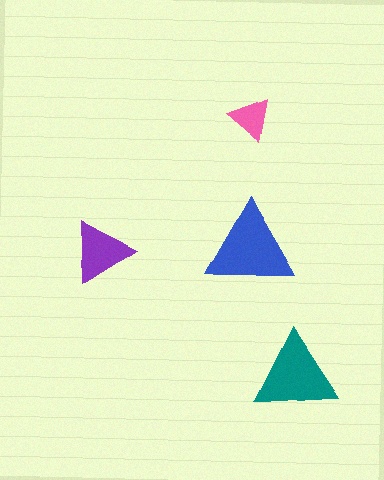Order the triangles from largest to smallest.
the blue one, the teal one, the purple one, the pink one.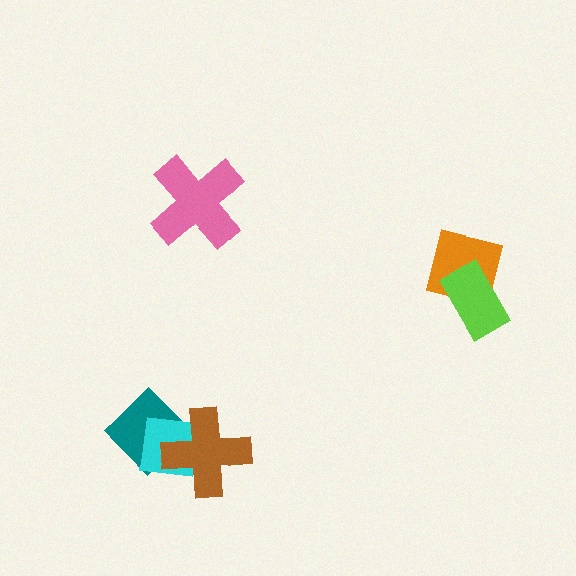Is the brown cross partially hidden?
No, no other shape covers it.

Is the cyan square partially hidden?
Yes, it is partially covered by another shape.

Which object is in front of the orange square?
The lime rectangle is in front of the orange square.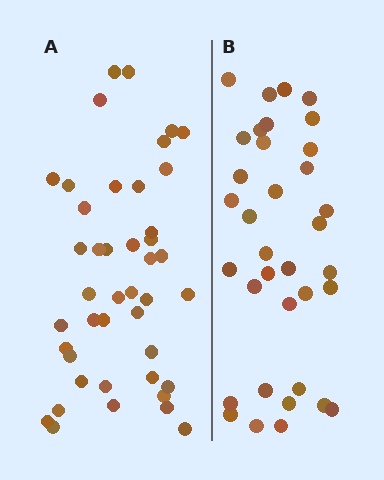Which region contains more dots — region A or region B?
Region A (the left region) has more dots.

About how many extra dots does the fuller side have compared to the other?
Region A has roughly 8 or so more dots than region B.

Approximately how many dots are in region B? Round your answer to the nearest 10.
About 40 dots. (The exact count is 35, which rounds to 40.)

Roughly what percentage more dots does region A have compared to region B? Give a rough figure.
About 25% more.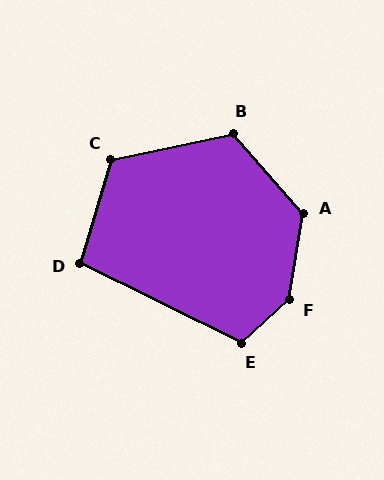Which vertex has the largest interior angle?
F, at approximately 141 degrees.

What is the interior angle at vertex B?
Approximately 119 degrees (obtuse).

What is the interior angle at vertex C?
Approximately 119 degrees (obtuse).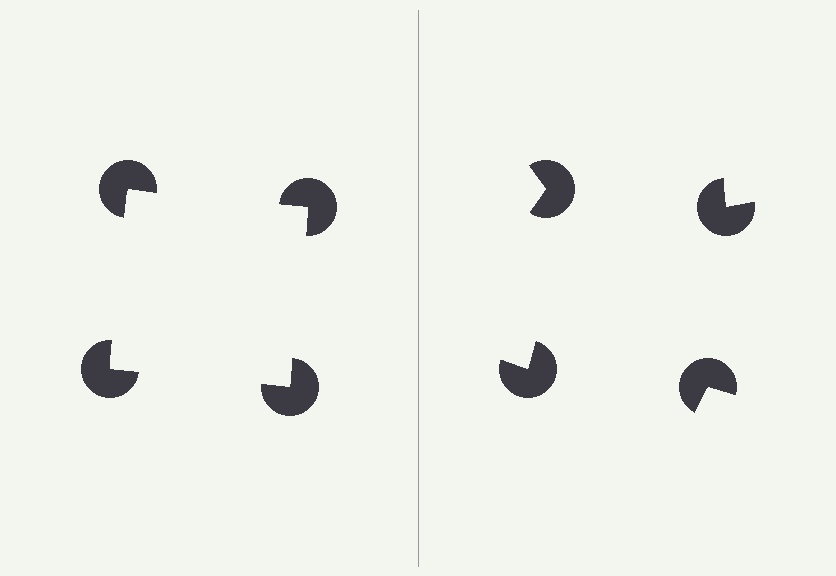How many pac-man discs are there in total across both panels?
8 — 4 on each side.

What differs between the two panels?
The pac-man discs are positioned identically on both sides; only the wedge orientations differ. On the left they align to a square; on the right they are misaligned.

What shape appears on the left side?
An illusory square.